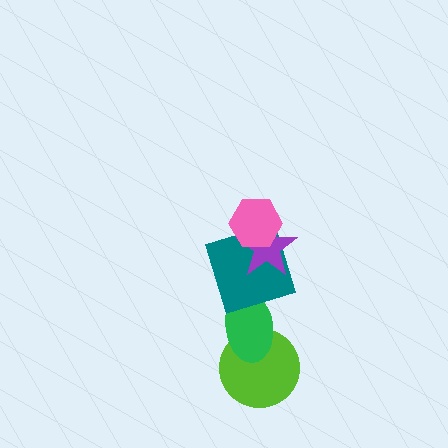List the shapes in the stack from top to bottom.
From top to bottom: the pink hexagon, the purple star, the teal square, the green ellipse, the lime circle.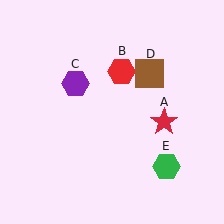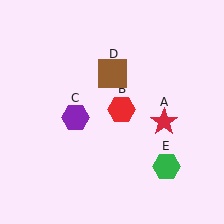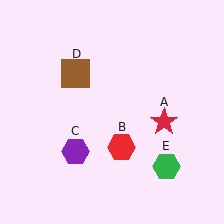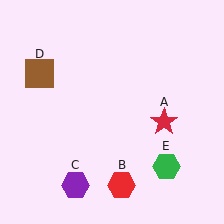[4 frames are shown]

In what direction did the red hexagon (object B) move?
The red hexagon (object B) moved down.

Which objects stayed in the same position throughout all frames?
Red star (object A) and green hexagon (object E) remained stationary.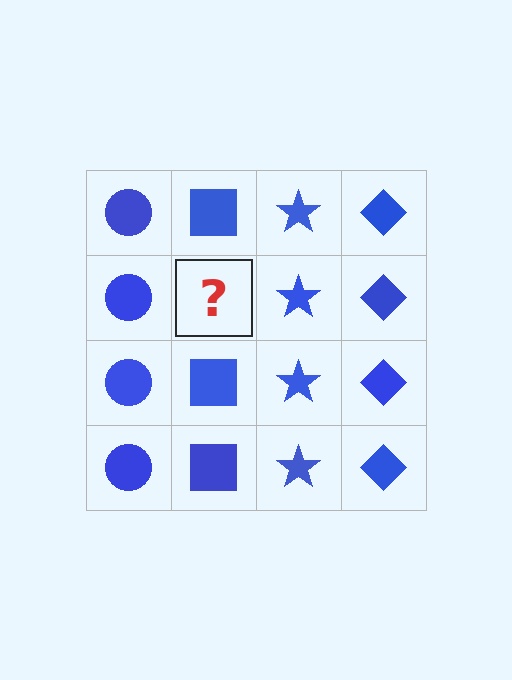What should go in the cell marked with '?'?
The missing cell should contain a blue square.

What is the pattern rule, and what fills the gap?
The rule is that each column has a consistent shape. The gap should be filled with a blue square.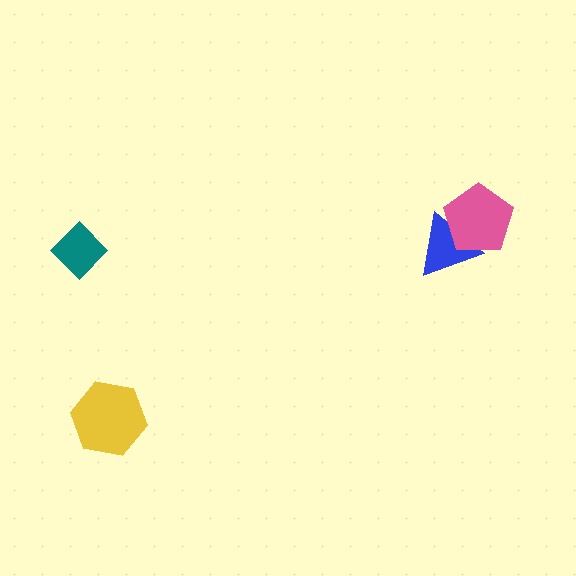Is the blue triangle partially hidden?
Yes, it is partially covered by another shape.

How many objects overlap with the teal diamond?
0 objects overlap with the teal diamond.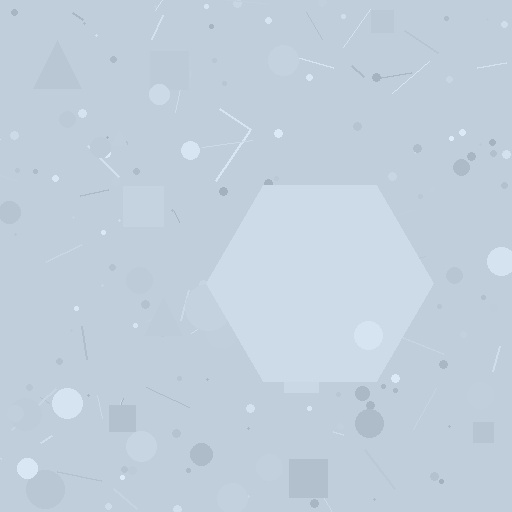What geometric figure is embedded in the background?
A hexagon is embedded in the background.